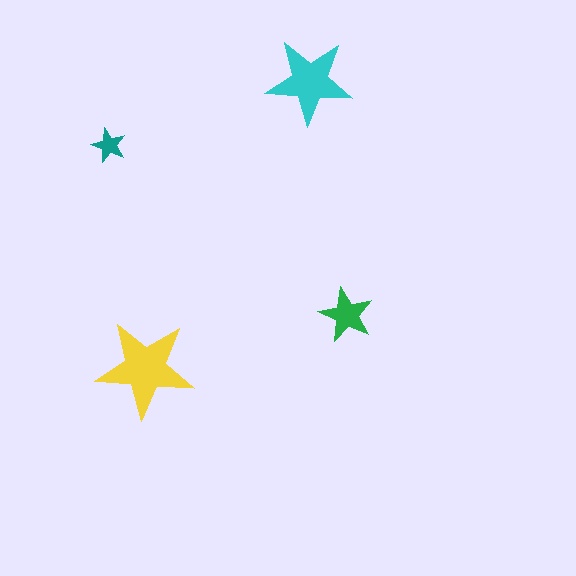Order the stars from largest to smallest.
the yellow one, the cyan one, the green one, the teal one.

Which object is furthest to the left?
The teal star is leftmost.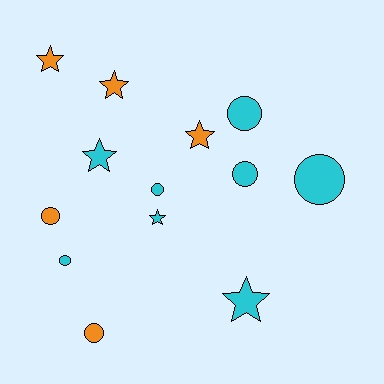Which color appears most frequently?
Cyan, with 8 objects.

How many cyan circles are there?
There are 5 cyan circles.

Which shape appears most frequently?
Circle, with 7 objects.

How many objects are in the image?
There are 13 objects.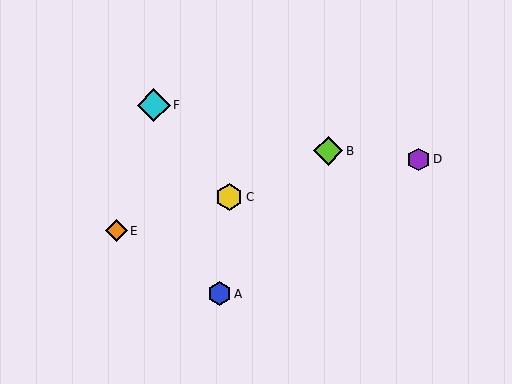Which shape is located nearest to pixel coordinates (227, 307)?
The blue hexagon (labeled A) at (219, 294) is nearest to that location.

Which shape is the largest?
The cyan diamond (labeled F) is the largest.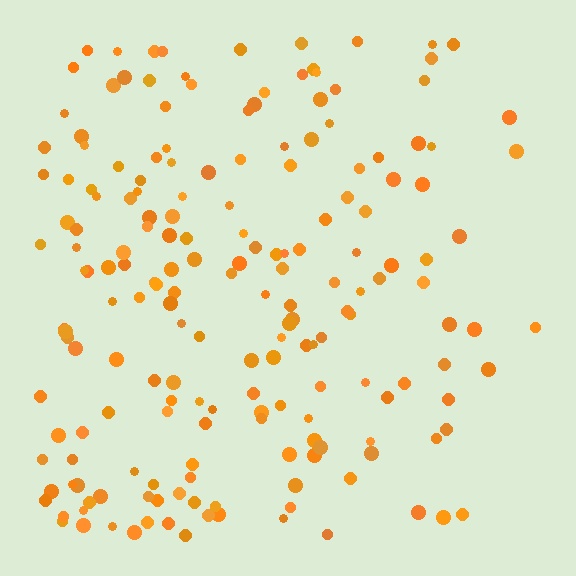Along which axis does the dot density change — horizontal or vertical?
Horizontal.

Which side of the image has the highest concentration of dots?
The left.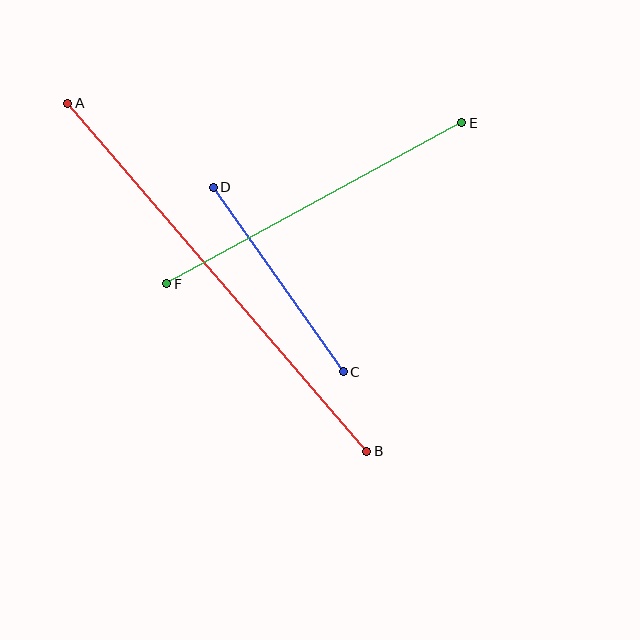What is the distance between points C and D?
The distance is approximately 226 pixels.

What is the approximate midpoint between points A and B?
The midpoint is at approximately (217, 277) pixels.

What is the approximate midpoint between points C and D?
The midpoint is at approximately (278, 279) pixels.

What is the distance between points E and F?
The distance is approximately 336 pixels.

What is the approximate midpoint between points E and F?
The midpoint is at approximately (314, 203) pixels.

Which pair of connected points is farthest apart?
Points A and B are farthest apart.